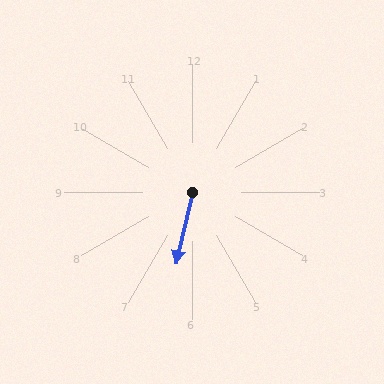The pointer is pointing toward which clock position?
Roughly 6 o'clock.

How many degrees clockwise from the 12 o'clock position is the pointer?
Approximately 193 degrees.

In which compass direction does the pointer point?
South.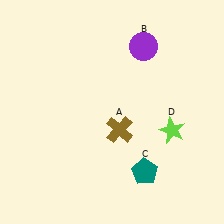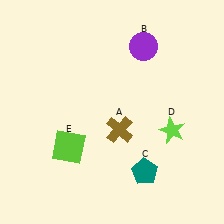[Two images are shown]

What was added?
A lime square (E) was added in Image 2.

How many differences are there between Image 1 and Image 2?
There is 1 difference between the two images.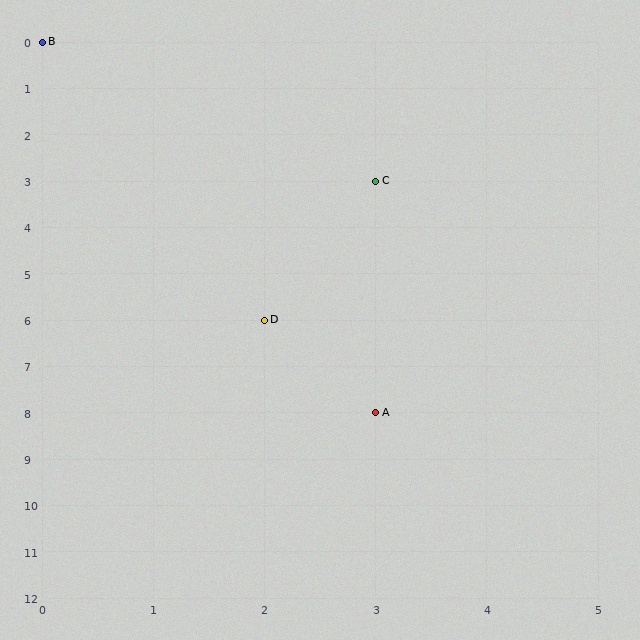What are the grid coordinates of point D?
Point D is at grid coordinates (2, 6).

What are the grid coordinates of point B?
Point B is at grid coordinates (0, 0).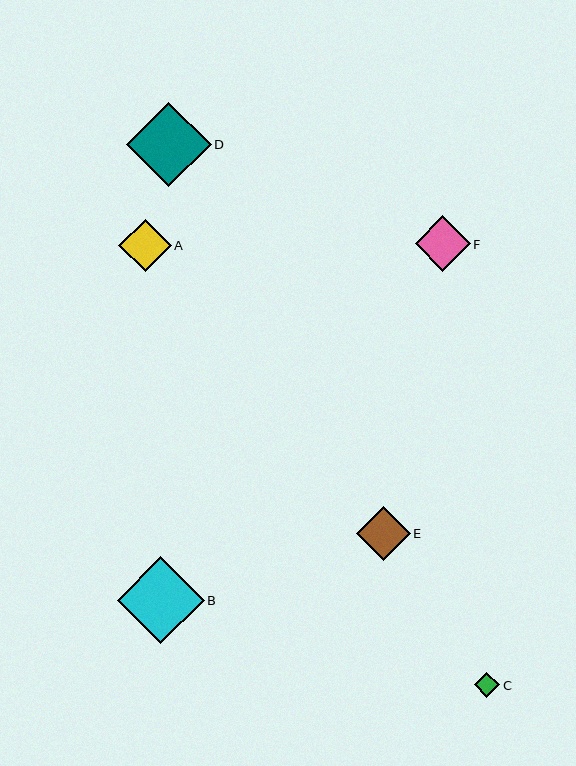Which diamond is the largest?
Diamond B is the largest with a size of approximately 87 pixels.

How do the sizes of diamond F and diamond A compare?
Diamond F and diamond A are approximately the same size.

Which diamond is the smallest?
Diamond C is the smallest with a size of approximately 26 pixels.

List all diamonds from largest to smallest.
From largest to smallest: B, D, F, E, A, C.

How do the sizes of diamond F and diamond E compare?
Diamond F and diamond E are approximately the same size.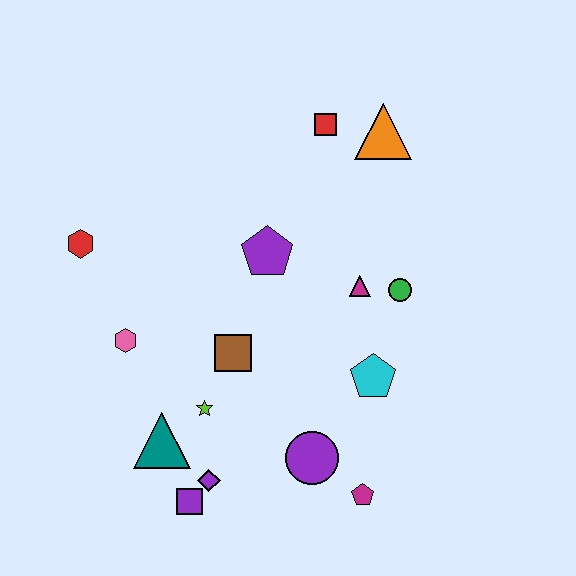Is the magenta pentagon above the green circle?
No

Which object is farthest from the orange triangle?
The purple square is farthest from the orange triangle.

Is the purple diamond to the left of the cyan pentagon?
Yes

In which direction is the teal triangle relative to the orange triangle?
The teal triangle is below the orange triangle.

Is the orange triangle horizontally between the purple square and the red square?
No